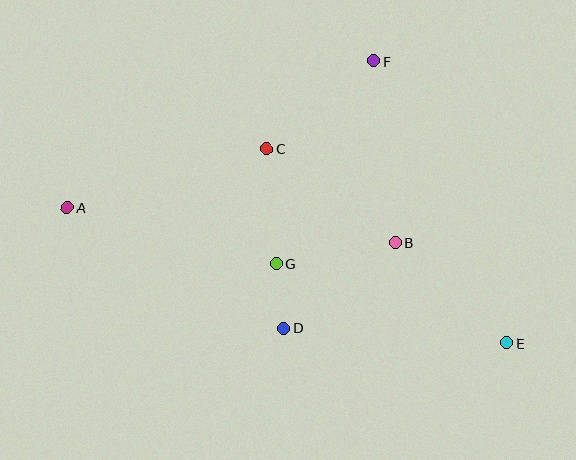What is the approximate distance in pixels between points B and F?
The distance between B and F is approximately 183 pixels.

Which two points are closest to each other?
Points D and G are closest to each other.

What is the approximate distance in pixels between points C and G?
The distance between C and G is approximately 115 pixels.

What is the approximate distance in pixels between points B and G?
The distance between B and G is approximately 120 pixels.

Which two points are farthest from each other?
Points A and E are farthest from each other.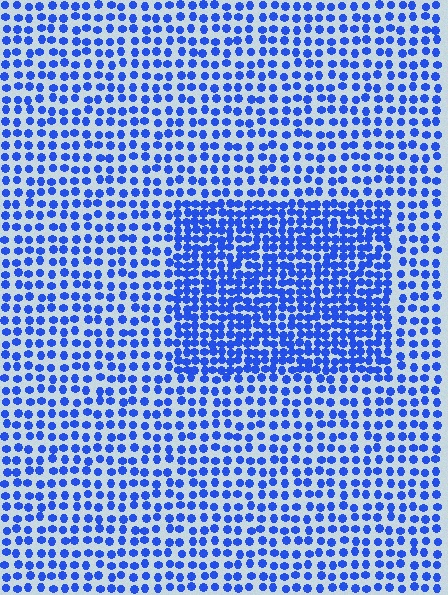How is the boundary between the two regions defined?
The boundary is defined by a change in element density (approximately 1.8x ratio). All elements are the same color, size, and shape.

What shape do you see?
I see a rectangle.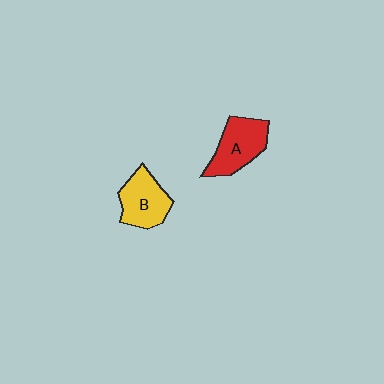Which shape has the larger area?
Shape A (red).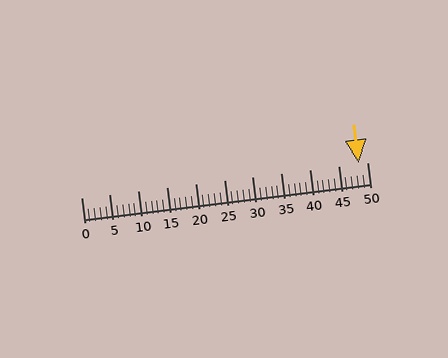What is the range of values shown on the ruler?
The ruler shows values from 0 to 50.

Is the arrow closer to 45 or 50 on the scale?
The arrow is closer to 50.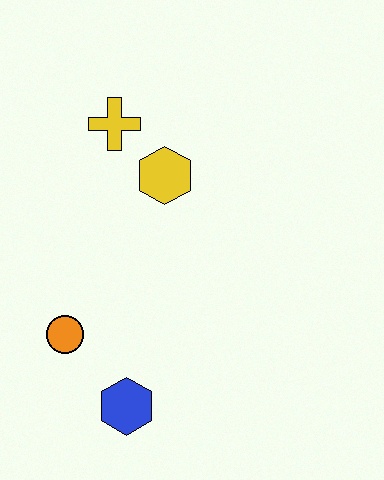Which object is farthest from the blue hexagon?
The yellow cross is farthest from the blue hexagon.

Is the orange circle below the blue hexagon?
No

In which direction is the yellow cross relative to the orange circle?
The yellow cross is above the orange circle.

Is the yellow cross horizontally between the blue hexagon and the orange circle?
Yes